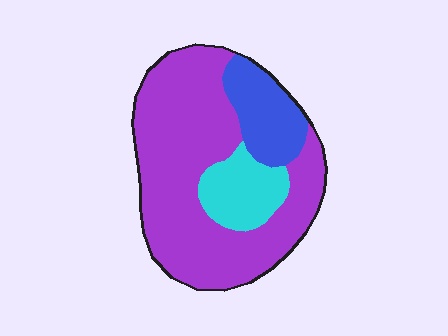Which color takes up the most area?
Purple, at roughly 70%.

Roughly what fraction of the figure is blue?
Blue covers 16% of the figure.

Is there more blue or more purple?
Purple.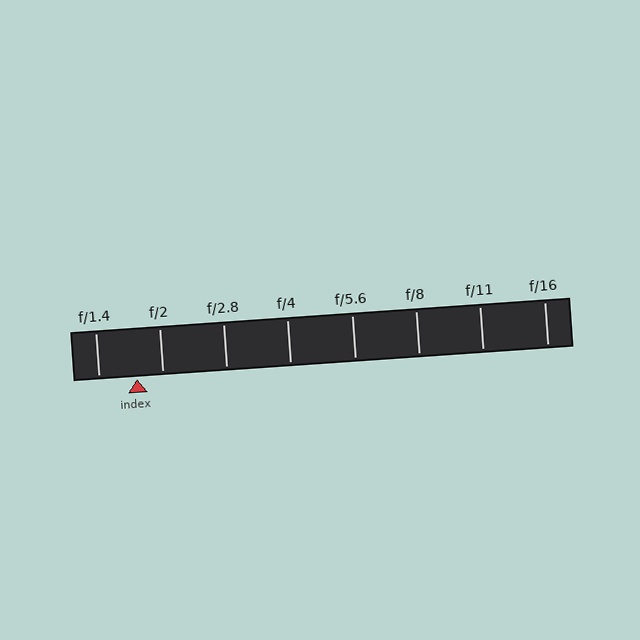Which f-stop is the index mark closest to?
The index mark is closest to f/2.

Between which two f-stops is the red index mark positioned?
The index mark is between f/1.4 and f/2.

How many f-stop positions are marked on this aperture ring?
There are 8 f-stop positions marked.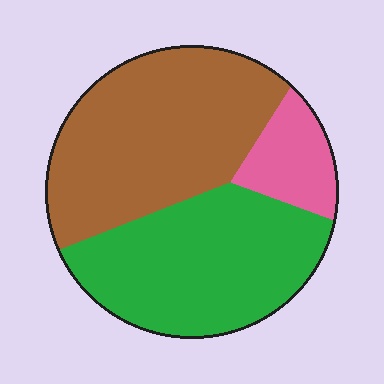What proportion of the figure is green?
Green covers 41% of the figure.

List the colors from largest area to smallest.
From largest to smallest: brown, green, pink.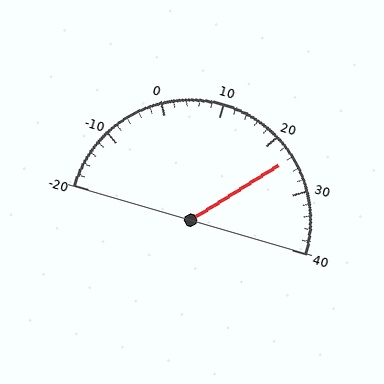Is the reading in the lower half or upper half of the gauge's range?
The reading is in the upper half of the range (-20 to 40).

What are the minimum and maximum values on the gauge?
The gauge ranges from -20 to 40.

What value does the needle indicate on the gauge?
The needle indicates approximately 24.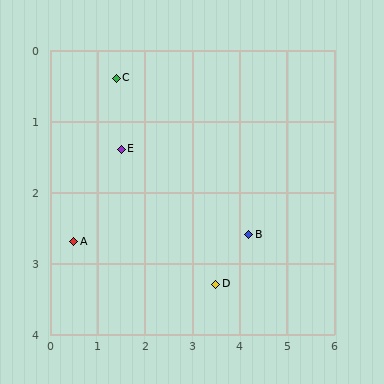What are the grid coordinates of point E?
Point E is at approximately (1.5, 1.4).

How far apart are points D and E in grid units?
Points D and E are about 2.8 grid units apart.